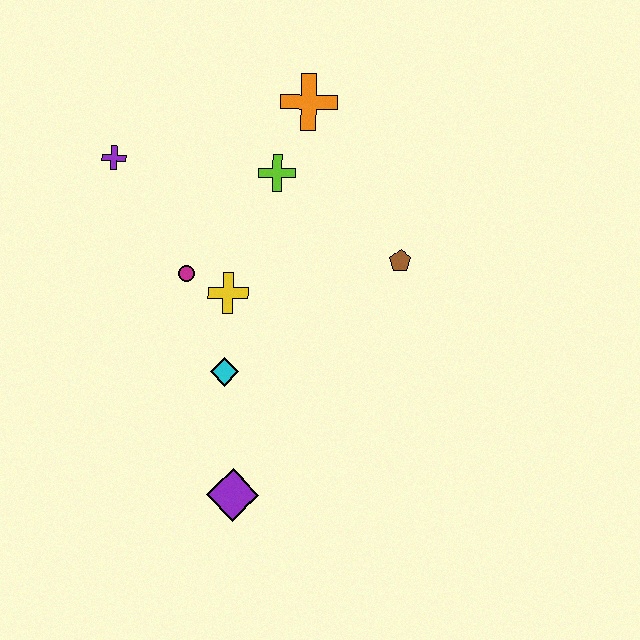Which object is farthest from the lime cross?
The purple diamond is farthest from the lime cross.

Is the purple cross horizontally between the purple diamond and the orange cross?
No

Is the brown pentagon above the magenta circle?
Yes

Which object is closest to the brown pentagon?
The lime cross is closest to the brown pentagon.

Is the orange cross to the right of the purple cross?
Yes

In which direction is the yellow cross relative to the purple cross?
The yellow cross is below the purple cross.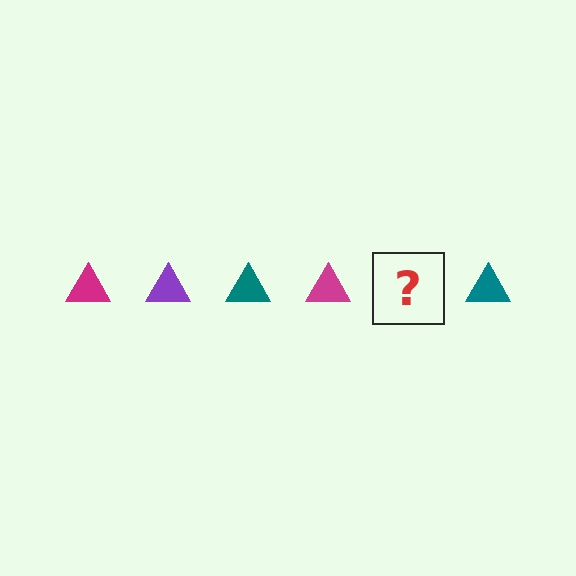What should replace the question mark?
The question mark should be replaced with a purple triangle.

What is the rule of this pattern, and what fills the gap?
The rule is that the pattern cycles through magenta, purple, teal triangles. The gap should be filled with a purple triangle.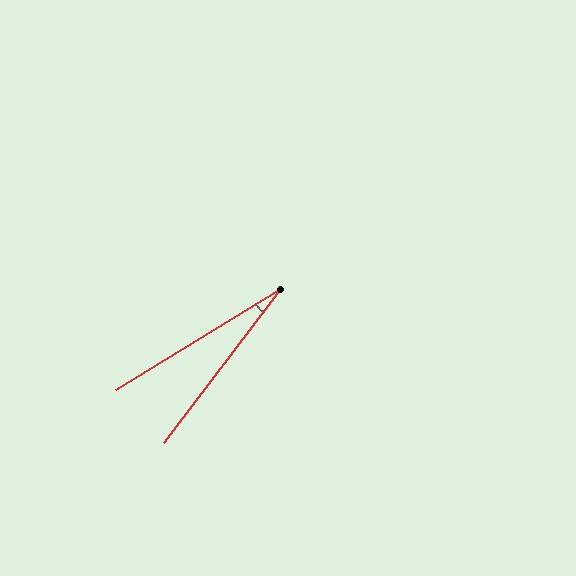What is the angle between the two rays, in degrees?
Approximately 21 degrees.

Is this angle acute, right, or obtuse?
It is acute.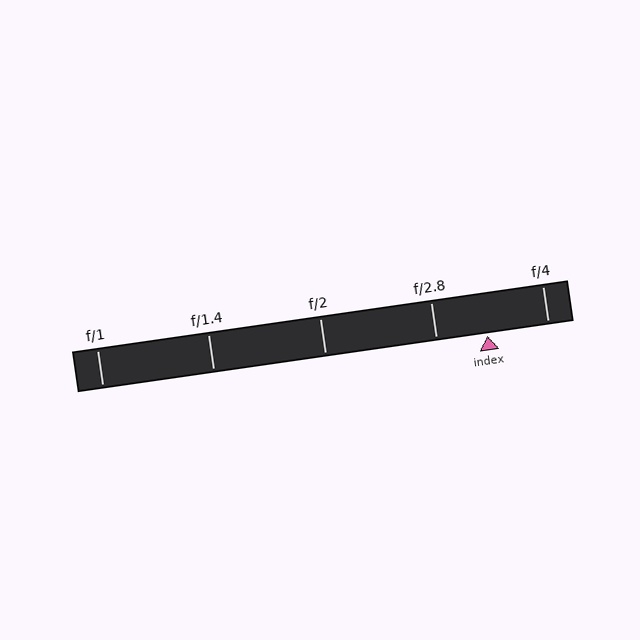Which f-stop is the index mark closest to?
The index mark is closest to f/2.8.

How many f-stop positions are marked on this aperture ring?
There are 5 f-stop positions marked.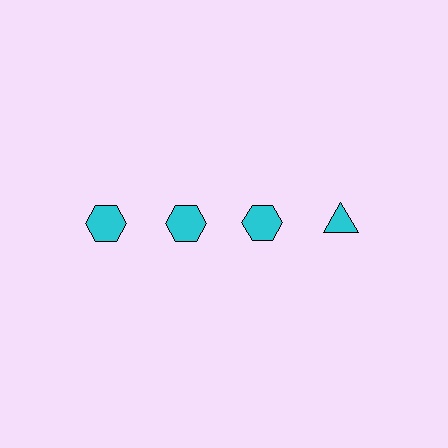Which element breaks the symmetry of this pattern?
The cyan triangle in the top row, second from right column breaks the symmetry. All other shapes are cyan hexagons.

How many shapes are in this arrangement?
There are 4 shapes arranged in a grid pattern.